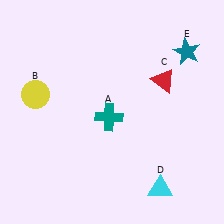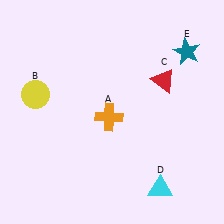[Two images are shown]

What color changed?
The cross (A) changed from teal in Image 1 to orange in Image 2.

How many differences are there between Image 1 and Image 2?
There is 1 difference between the two images.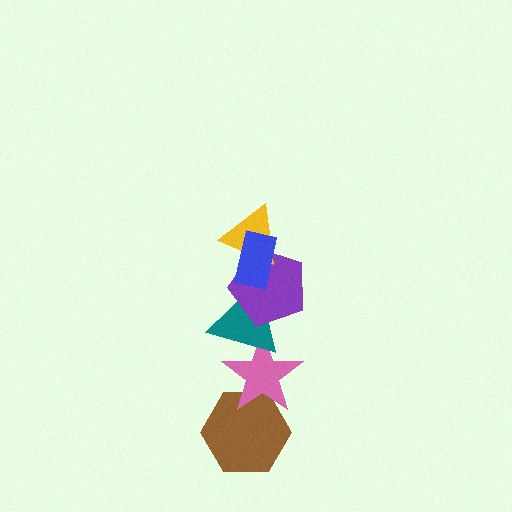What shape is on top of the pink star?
The teal triangle is on top of the pink star.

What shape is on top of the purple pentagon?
The yellow triangle is on top of the purple pentagon.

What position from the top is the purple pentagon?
The purple pentagon is 3rd from the top.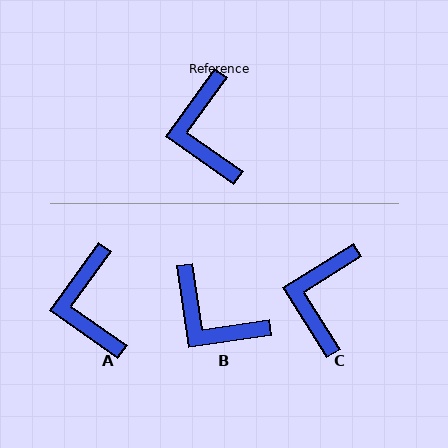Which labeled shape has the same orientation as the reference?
A.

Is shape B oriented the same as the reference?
No, it is off by about 44 degrees.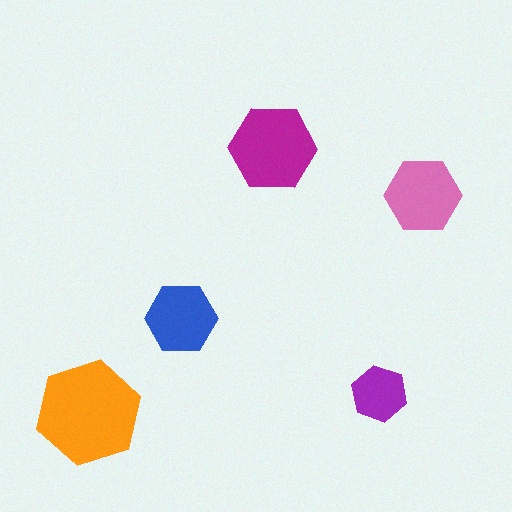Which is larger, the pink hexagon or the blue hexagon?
The pink one.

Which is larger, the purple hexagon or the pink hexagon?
The pink one.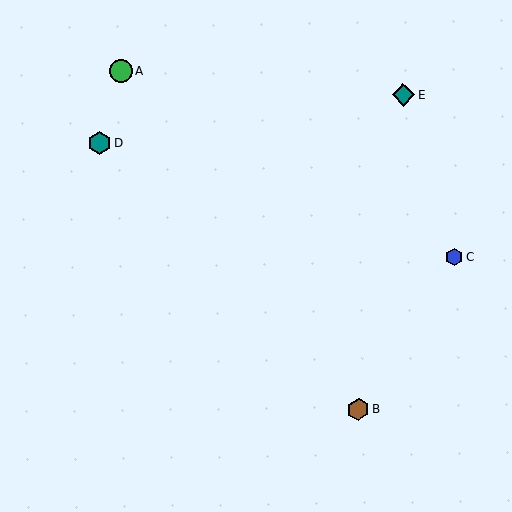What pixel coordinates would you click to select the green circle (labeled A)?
Click at (121, 71) to select the green circle A.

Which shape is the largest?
The teal hexagon (labeled D) is the largest.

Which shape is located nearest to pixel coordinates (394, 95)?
The teal diamond (labeled E) at (403, 95) is nearest to that location.